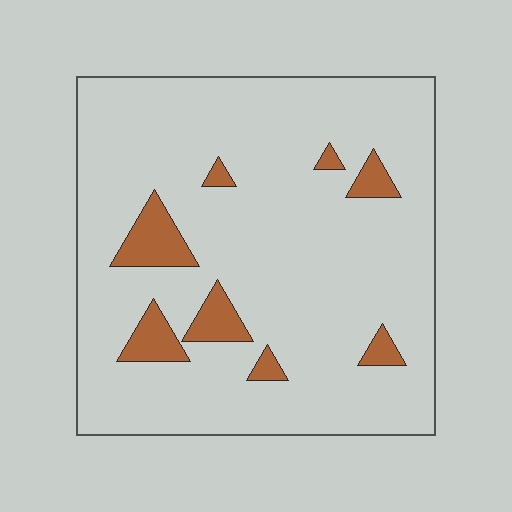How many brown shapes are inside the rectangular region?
8.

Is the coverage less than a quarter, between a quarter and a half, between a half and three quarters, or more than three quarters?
Less than a quarter.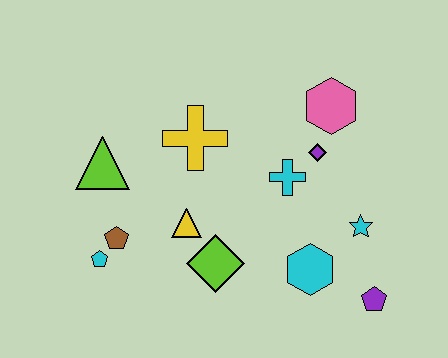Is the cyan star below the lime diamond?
No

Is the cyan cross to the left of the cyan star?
Yes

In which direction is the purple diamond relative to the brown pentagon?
The purple diamond is to the right of the brown pentagon.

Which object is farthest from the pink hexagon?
The cyan pentagon is farthest from the pink hexagon.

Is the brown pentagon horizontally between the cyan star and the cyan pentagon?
Yes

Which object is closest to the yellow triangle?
The lime diamond is closest to the yellow triangle.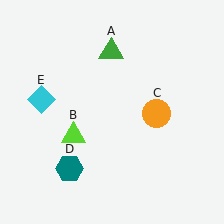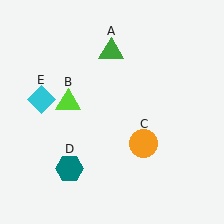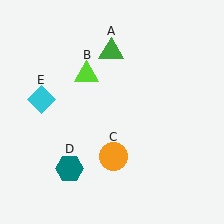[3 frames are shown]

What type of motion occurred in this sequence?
The lime triangle (object B), orange circle (object C) rotated clockwise around the center of the scene.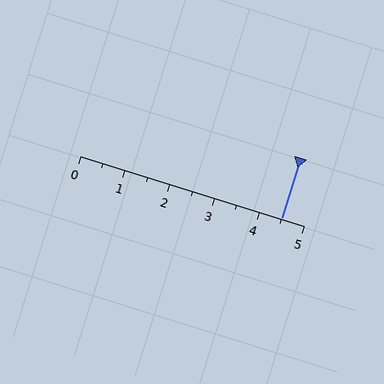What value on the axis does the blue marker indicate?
The marker indicates approximately 4.5.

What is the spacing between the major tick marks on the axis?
The major ticks are spaced 1 apart.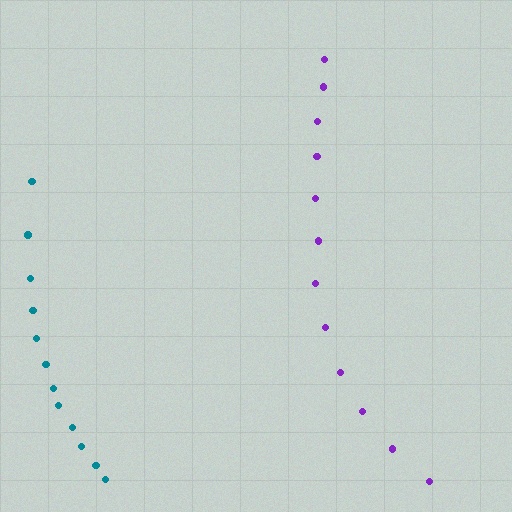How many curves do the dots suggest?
There are 2 distinct paths.